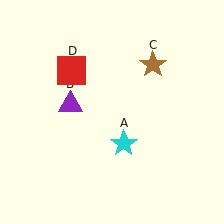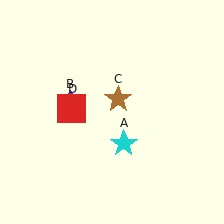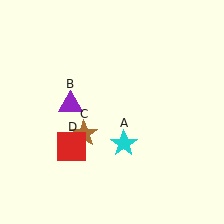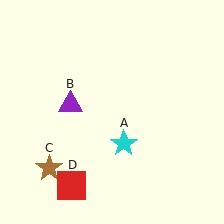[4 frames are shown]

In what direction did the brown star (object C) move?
The brown star (object C) moved down and to the left.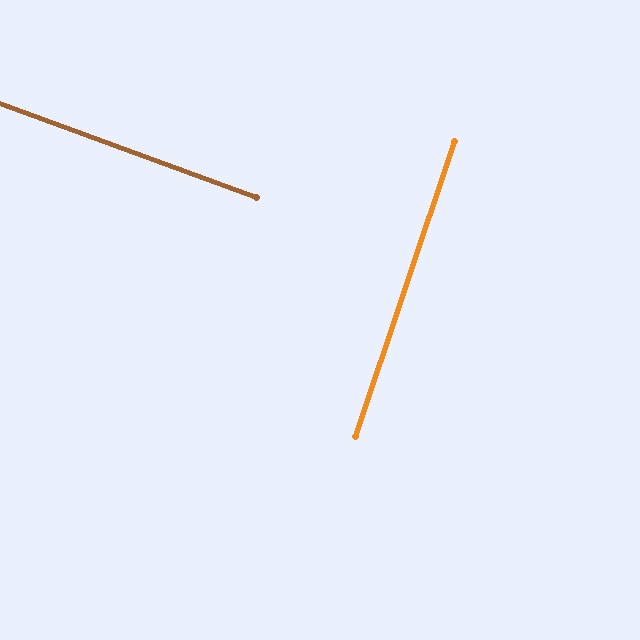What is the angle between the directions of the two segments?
Approximately 89 degrees.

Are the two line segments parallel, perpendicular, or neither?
Perpendicular — they meet at approximately 89°.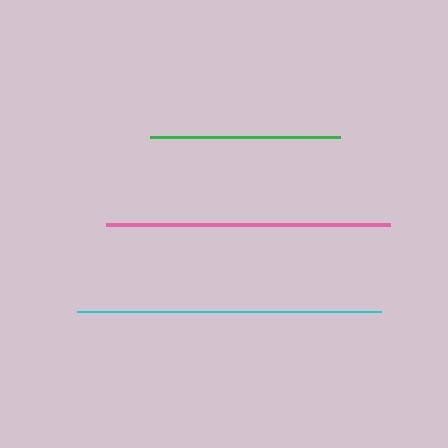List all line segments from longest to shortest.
From longest to shortest: cyan, pink, green.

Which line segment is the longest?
The cyan line is the longest at approximately 305 pixels.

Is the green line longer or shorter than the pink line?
The pink line is longer than the green line.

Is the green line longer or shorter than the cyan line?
The cyan line is longer than the green line.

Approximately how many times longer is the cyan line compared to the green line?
The cyan line is approximately 1.6 times the length of the green line.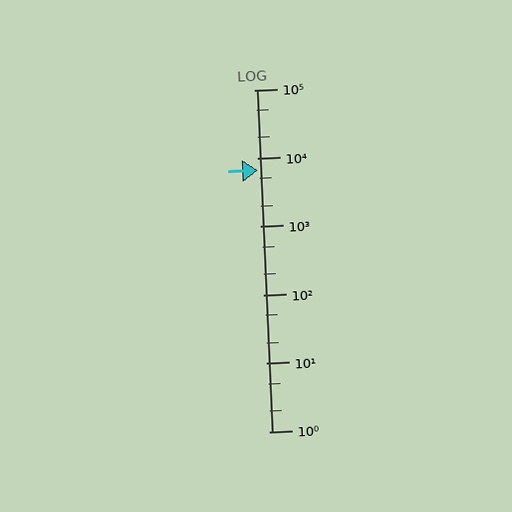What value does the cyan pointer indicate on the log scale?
The pointer indicates approximately 6600.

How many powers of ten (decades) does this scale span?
The scale spans 5 decades, from 1 to 100000.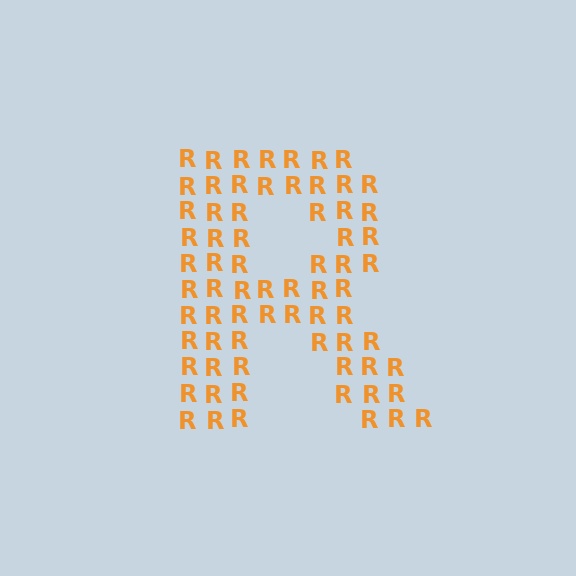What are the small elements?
The small elements are letter R's.